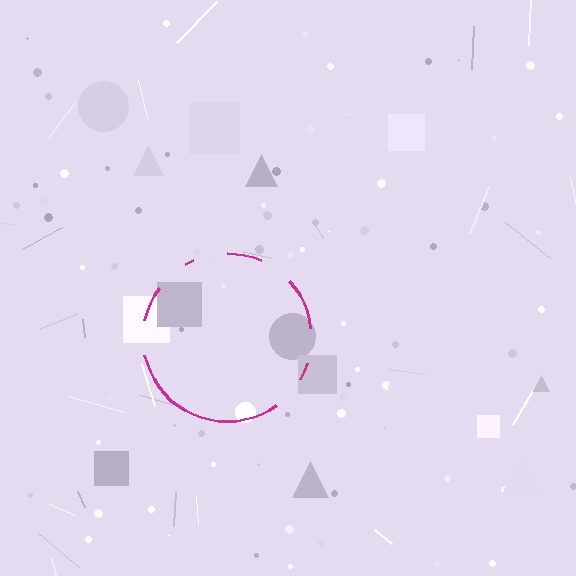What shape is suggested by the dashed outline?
The dashed outline suggests a circle.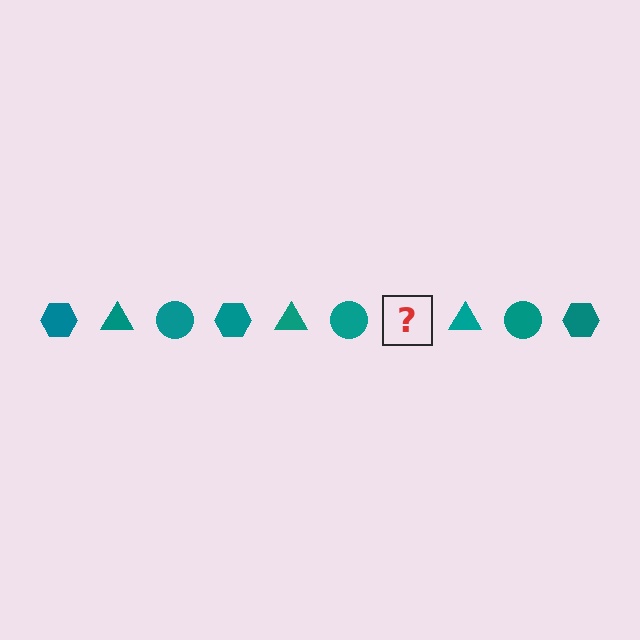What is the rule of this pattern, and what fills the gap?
The rule is that the pattern cycles through hexagon, triangle, circle shapes in teal. The gap should be filled with a teal hexagon.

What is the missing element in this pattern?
The missing element is a teal hexagon.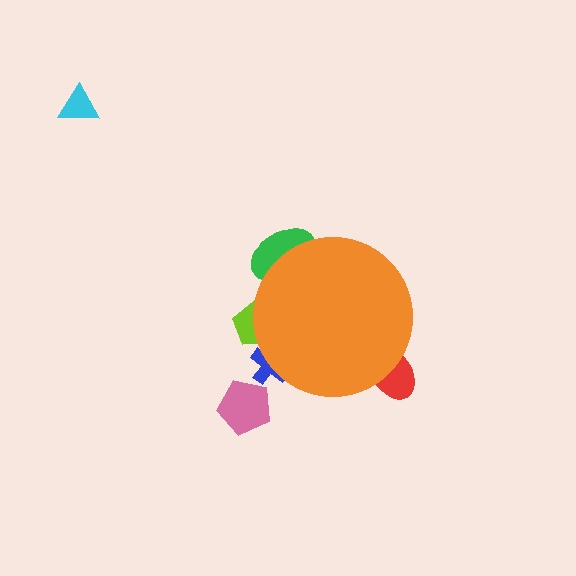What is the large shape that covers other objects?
An orange circle.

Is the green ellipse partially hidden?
Yes, the green ellipse is partially hidden behind the orange circle.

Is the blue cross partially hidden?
Yes, the blue cross is partially hidden behind the orange circle.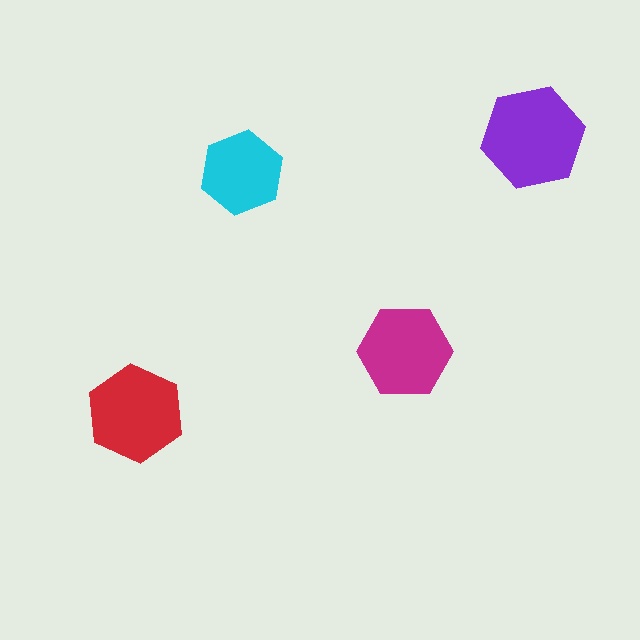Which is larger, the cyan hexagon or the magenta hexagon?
The magenta one.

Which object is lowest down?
The red hexagon is bottommost.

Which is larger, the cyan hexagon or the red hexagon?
The red one.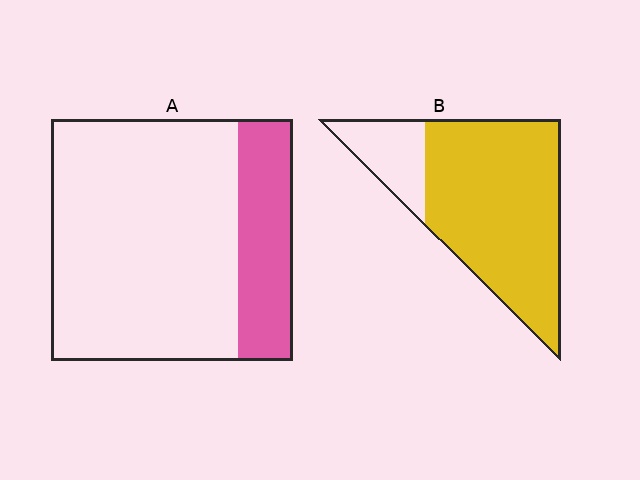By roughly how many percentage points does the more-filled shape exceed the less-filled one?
By roughly 60 percentage points (B over A).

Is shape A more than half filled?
No.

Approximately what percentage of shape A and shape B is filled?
A is approximately 25% and B is approximately 80%.